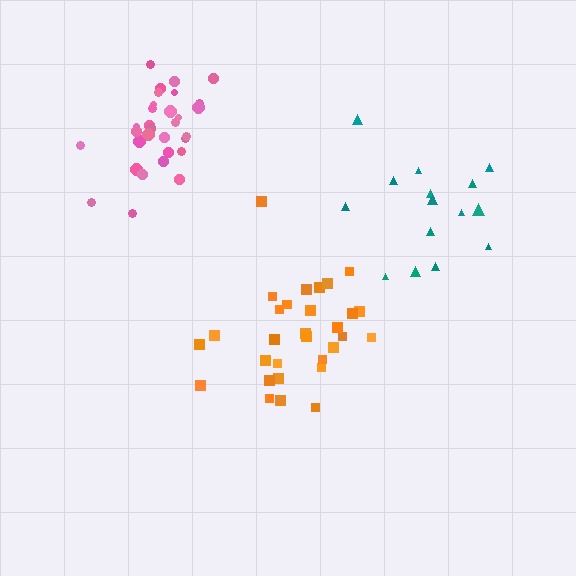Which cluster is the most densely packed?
Pink.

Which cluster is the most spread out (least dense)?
Teal.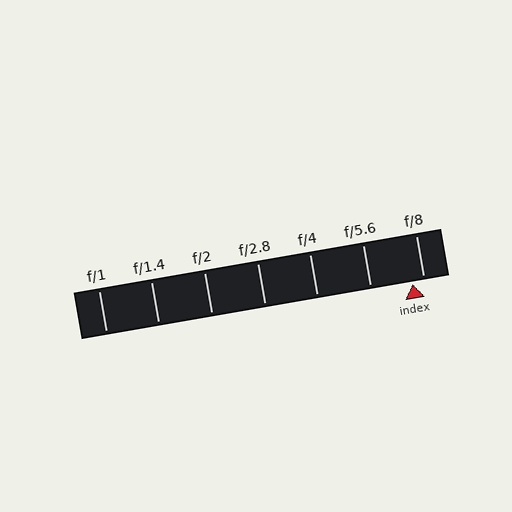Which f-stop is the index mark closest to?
The index mark is closest to f/8.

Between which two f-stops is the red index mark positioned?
The index mark is between f/5.6 and f/8.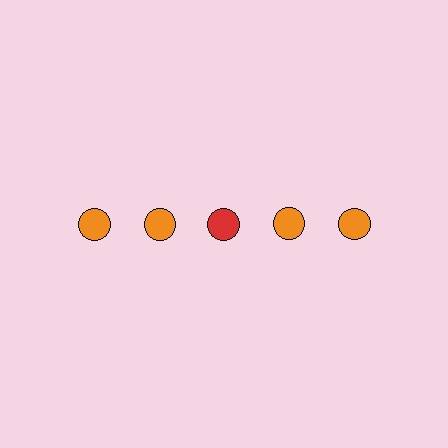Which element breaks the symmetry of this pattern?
The red circle in the top row, center column breaks the symmetry. All other shapes are orange circles.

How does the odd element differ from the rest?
It has a different color: red instead of orange.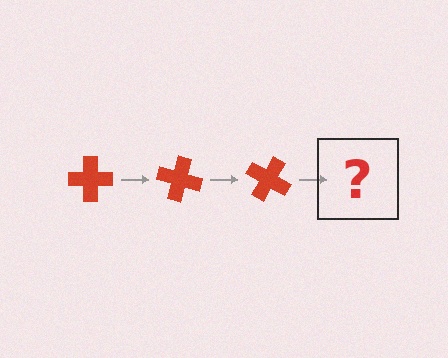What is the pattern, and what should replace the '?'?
The pattern is that the cross rotates 15 degrees each step. The '?' should be a red cross rotated 45 degrees.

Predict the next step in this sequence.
The next step is a red cross rotated 45 degrees.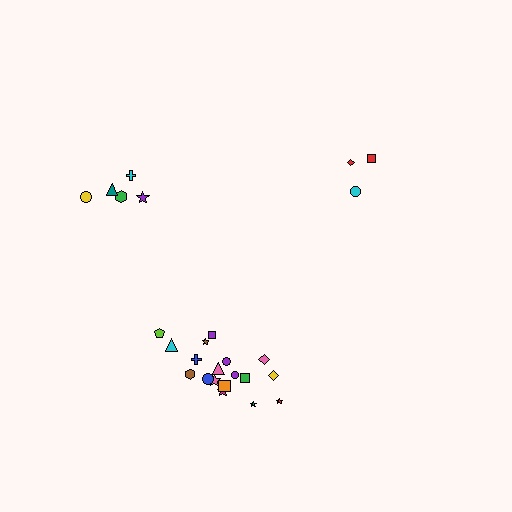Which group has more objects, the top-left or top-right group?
The top-left group.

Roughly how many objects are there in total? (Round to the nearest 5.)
Roughly 25 objects in total.